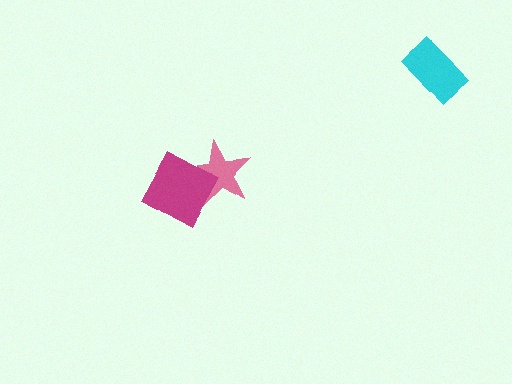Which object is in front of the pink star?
The magenta square is in front of the pink star.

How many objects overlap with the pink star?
1 object overlaps with the pink star.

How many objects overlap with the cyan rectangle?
0 objects overlap with the cyan rectangle.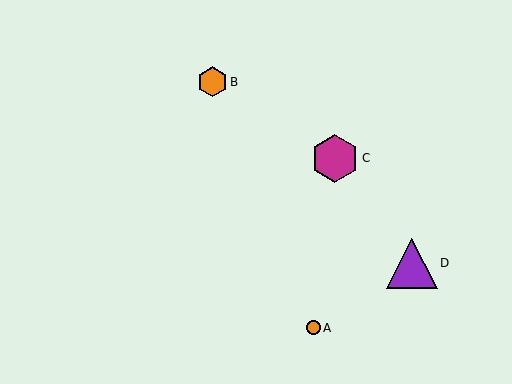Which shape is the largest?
The purple triangle (labeled D) is the largest.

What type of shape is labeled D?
Shape D is a purple triangle.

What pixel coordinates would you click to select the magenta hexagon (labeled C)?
Click at (335, 158) to select the magenta hexagon C.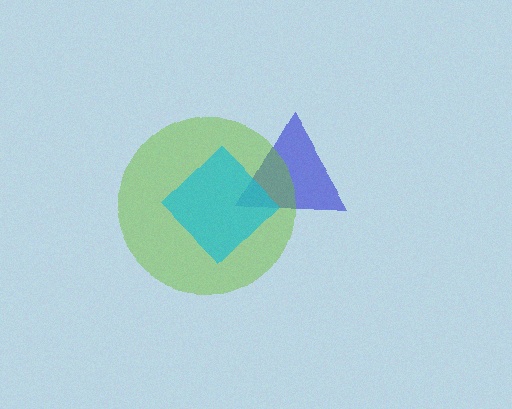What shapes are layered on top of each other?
The layered shapes are: a blue triangle, a lime circle, a cyan diamond.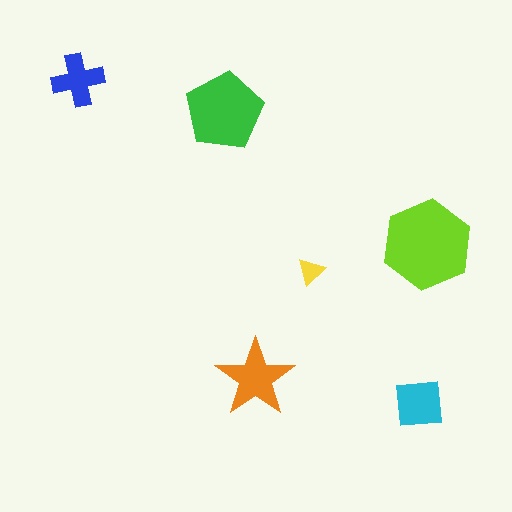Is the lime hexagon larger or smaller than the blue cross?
Larger.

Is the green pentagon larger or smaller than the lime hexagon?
Smaller.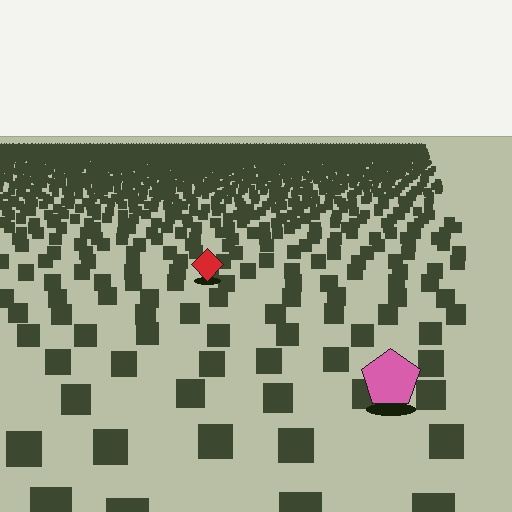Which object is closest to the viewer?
The pink pentagon is closest. The texture marks near it are larger and more spread out.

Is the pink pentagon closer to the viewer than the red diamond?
Yes. The pink pentagon is closer — you can tell from the texture gradient: the ground texture is coarser near it.